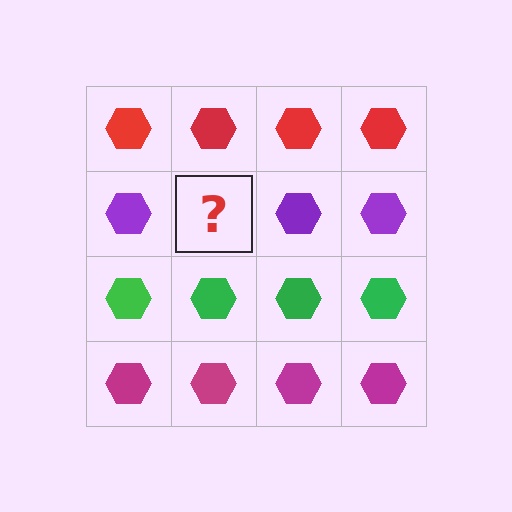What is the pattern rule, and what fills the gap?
The rule is that each row has a consistent color. The gap should be filled with a purple hexagon.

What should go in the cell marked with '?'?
The missing cell should contain a purple hexagon.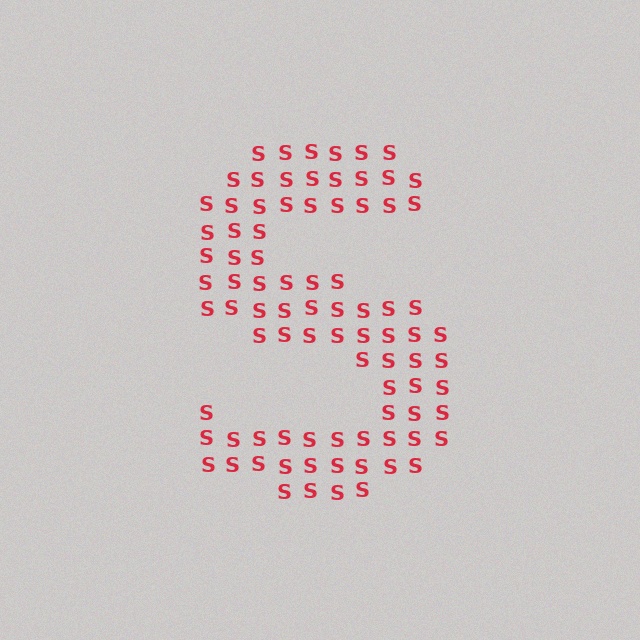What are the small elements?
The small elements are letter S's.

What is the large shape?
The large shape is the letter S.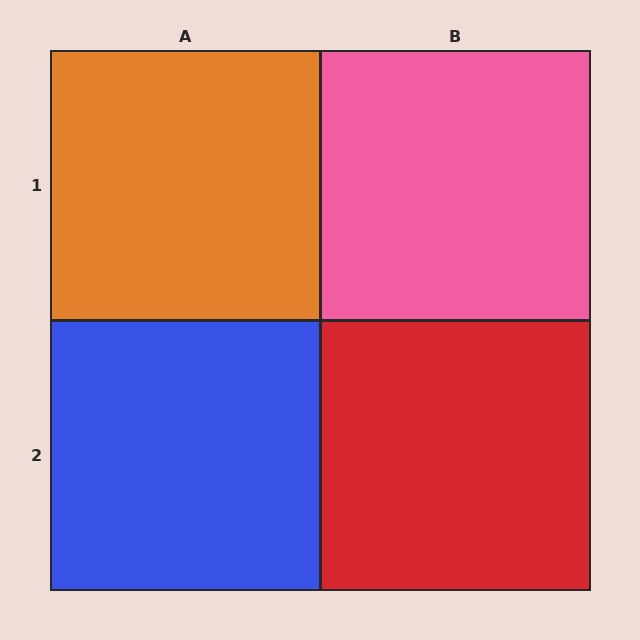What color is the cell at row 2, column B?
Red.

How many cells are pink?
1 cell is pink.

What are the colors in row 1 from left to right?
Orange, pink.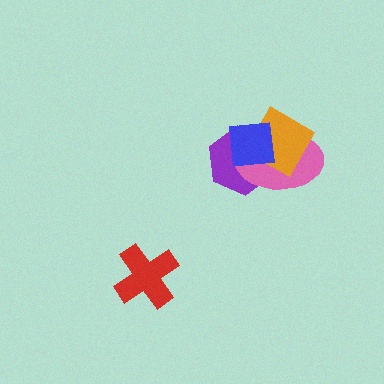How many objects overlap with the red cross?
0 objects overlap with the red cross.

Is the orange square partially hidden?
Yes, it is partially covered by another shape.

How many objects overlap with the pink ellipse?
3 objects overlap with the pink ellipse.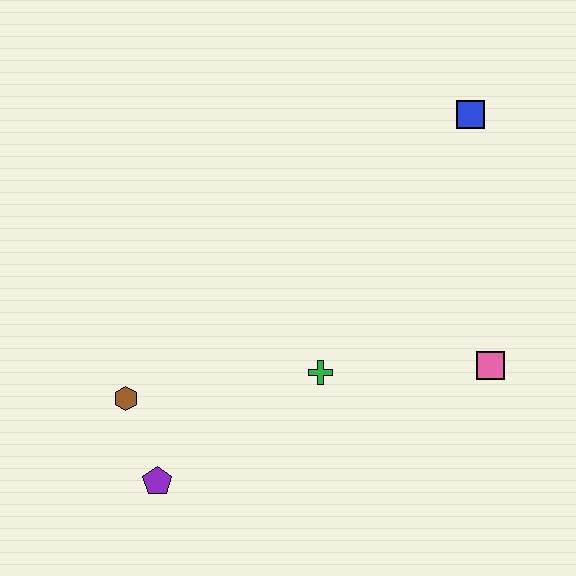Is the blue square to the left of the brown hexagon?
No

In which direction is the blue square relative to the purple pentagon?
The blue square is above the purple pentagon.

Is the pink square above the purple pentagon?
Yes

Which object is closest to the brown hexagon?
The purple pentagon is closest to the brown hexagon.